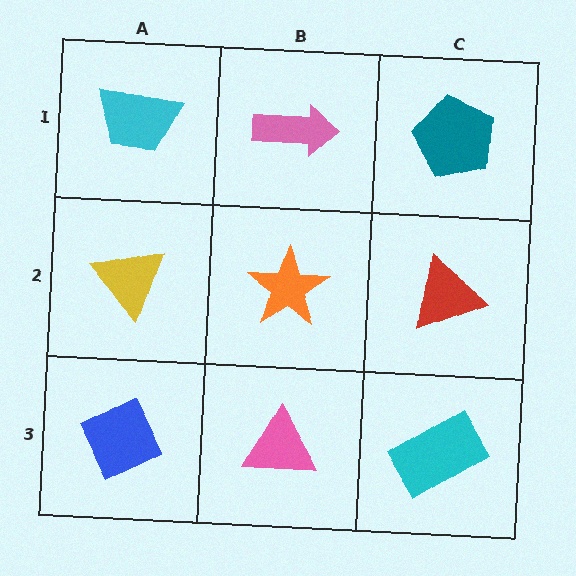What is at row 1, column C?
A teal pentagon.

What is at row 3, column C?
A cyan rectangle.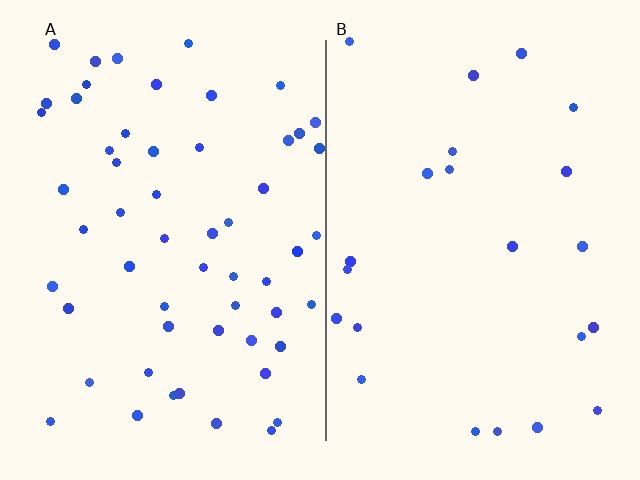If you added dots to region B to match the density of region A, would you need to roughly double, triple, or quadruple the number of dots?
Approximately double.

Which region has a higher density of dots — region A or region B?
A (the left).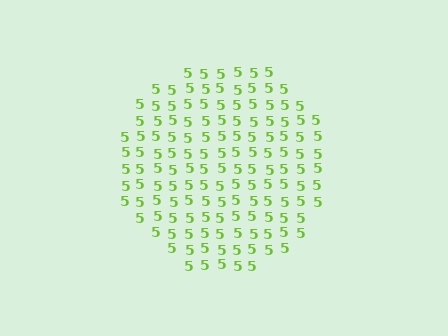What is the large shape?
The large shape is a circle.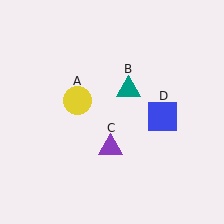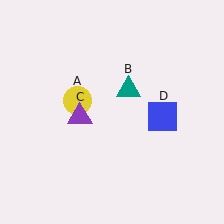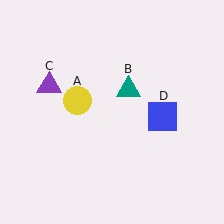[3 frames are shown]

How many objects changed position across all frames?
1 object changed position: purple triangle (object C).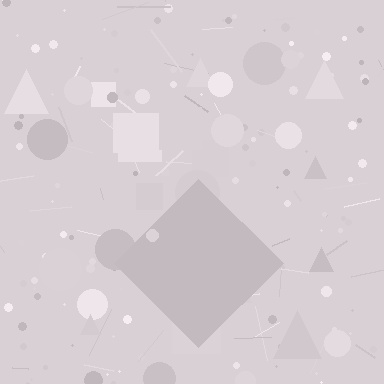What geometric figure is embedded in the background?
A diamond is embedded in the background.